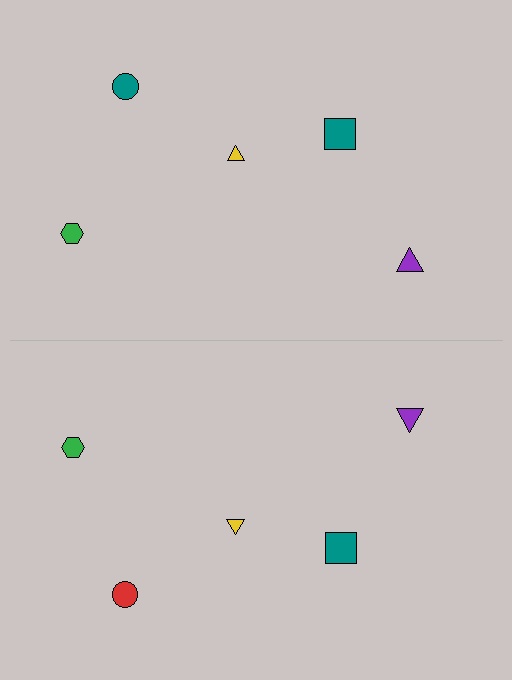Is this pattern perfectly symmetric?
No, the pattern is not perfectly symmetric. The red circle on the bottom side breaks the symmetry — its mirror counterpart is teal.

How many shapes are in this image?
There are 10 shapes in this image.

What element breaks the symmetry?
The red circle on the bottom side breaks the symmetry — its mirror counterpart is teal.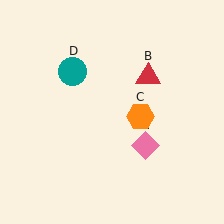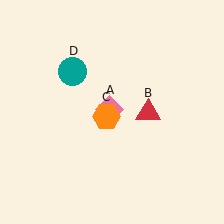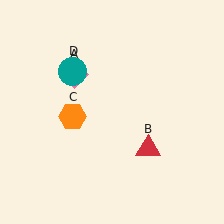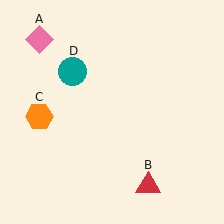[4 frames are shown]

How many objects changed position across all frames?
3 objects changed position: pink diamond (object A), red triangle (object B), orange hexagon (object C).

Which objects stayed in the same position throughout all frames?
Teal circle (object D) remained stationary.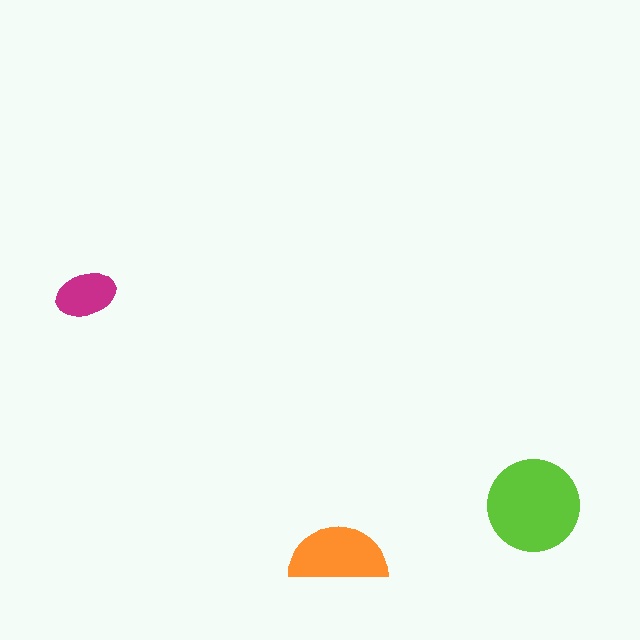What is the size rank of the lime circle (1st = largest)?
1st.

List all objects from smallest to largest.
The magenta ellipse, the orange semicircle, the lime circle.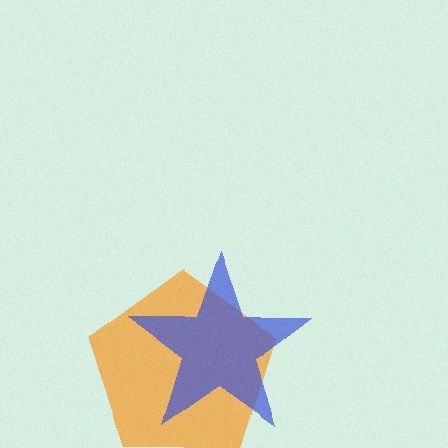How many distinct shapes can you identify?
There are 2 distinct shapes: an orange pentagon, a blue star.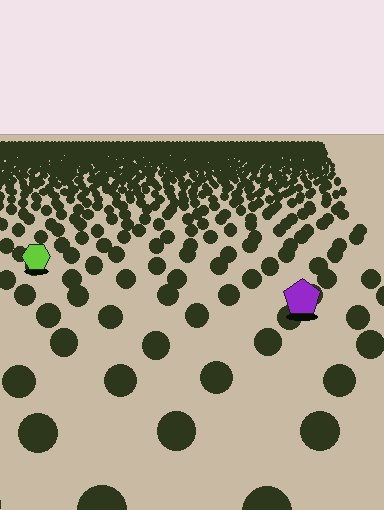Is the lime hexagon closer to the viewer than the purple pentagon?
No. The purple pentagon is closer — you can tell from the texture gradient: the ground texture is coarser near it.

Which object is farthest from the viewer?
The lime hexagon is farthest from the viewer. It appears smaller and the ground texture around it is denser.